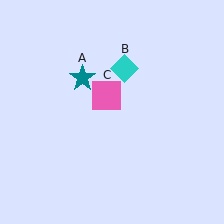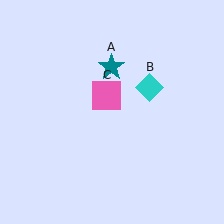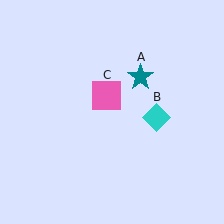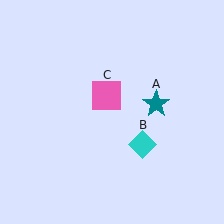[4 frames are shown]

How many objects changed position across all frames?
2 objects changed position: teal star (object A), cyan diamond (object B).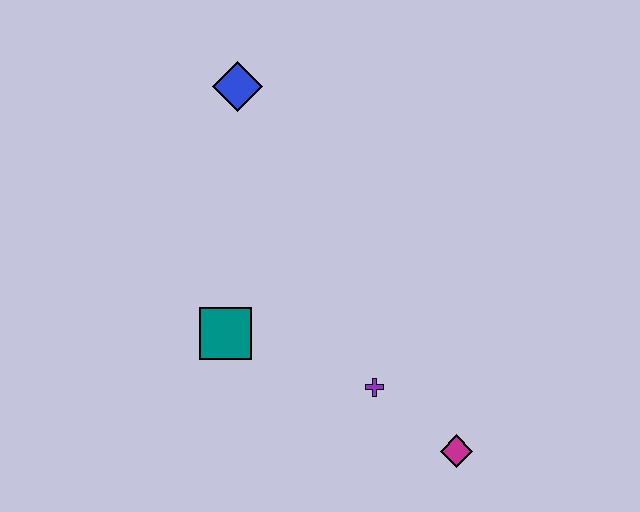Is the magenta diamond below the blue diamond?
Yes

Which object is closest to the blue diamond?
The teal square is closest to the blue diamond.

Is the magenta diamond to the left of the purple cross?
No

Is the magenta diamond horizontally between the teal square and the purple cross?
No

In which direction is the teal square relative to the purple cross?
The teal square is to the left of the purple cross.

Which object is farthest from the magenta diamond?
The blue diamond is farthest from the magenta diamond.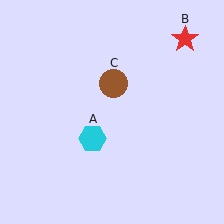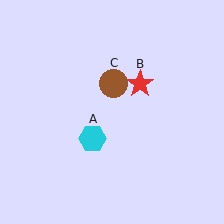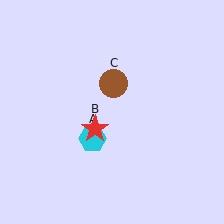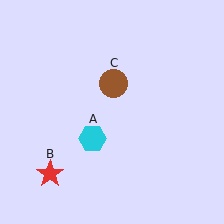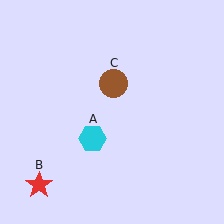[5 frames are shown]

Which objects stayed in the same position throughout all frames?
Cyan hexagon (object A) and brown circle (object C) remained stationary.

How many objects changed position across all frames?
1 object changed position: red star (object B).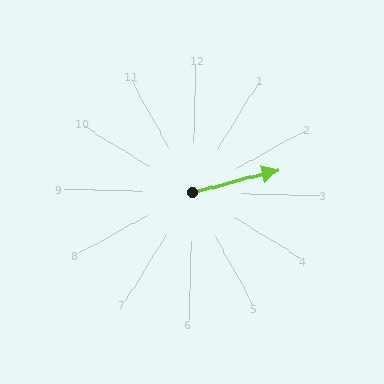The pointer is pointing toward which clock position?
Roughly 2 o'clock.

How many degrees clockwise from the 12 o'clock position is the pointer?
Approximately 74 degrees.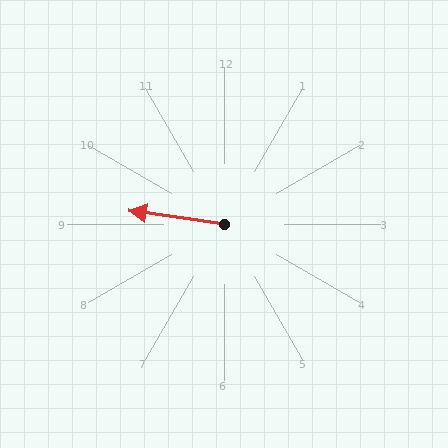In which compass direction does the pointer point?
West.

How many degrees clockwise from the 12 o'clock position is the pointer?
Approximately 278 degrees.